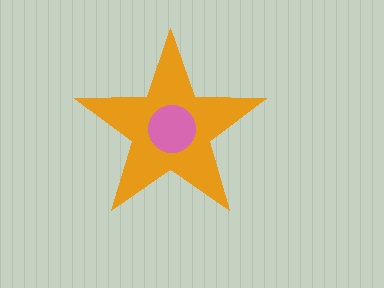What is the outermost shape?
The orange star.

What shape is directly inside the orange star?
The pink circle.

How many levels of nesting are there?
2.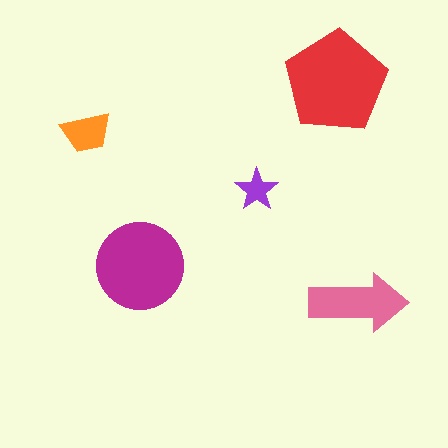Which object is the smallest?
The purple star.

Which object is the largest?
The red pentagon.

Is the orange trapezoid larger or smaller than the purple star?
Larger.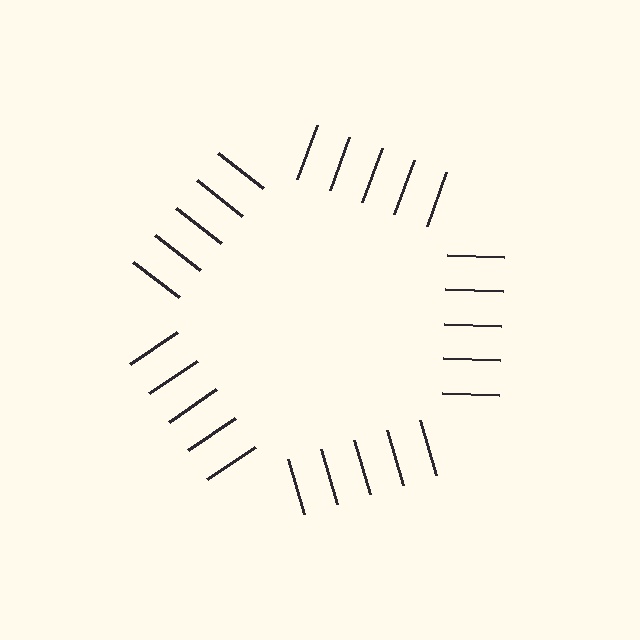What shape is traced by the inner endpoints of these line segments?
An illusory pentagon — the line segments terminate on its edges but no continuous stroke is drawn.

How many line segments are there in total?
25 — 5 along each of the 5 edges.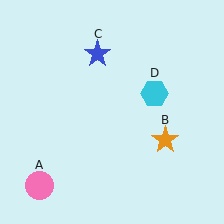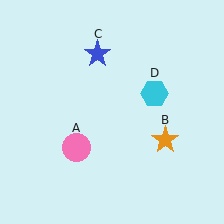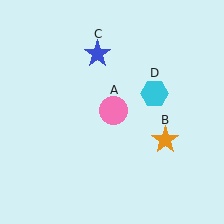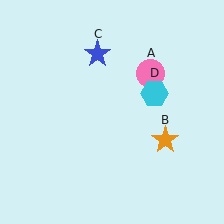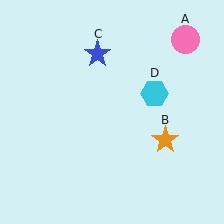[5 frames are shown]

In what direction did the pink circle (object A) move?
The pink circle (object A) moved up and to the right.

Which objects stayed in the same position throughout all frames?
Orange star (object B) and blue star (object C) and cyan hexagon (object D) remained stationary.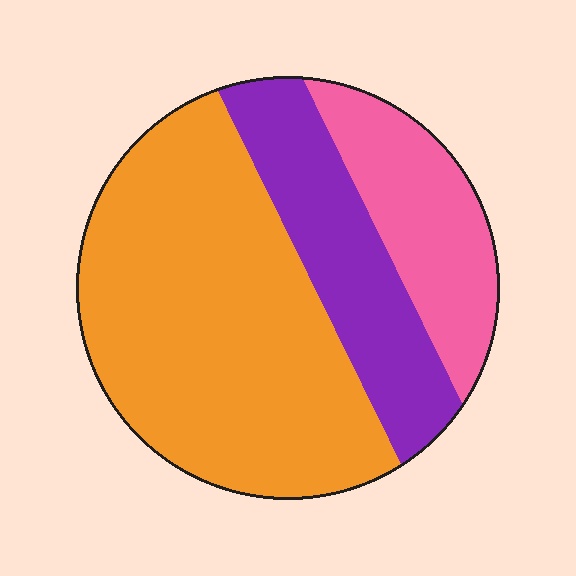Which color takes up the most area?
Orange, at roughly 55%.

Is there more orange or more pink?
Orange.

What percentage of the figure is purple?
Purple takes up about one quarter (1/4) of the figure.